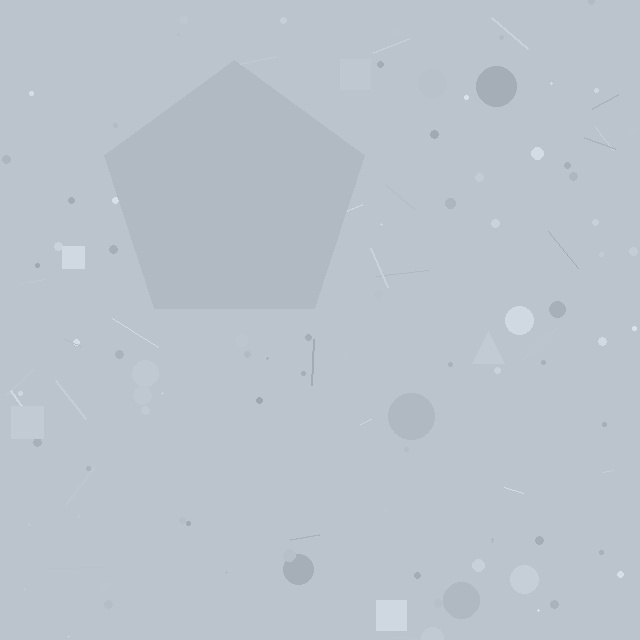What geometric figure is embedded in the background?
A pentagon is embedded in the background.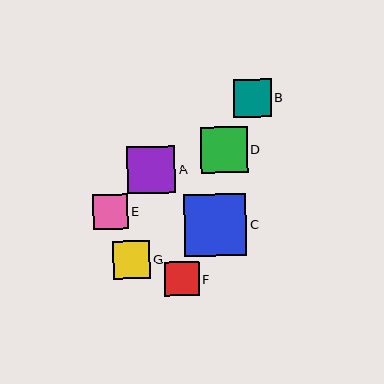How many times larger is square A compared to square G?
Square A is approximately 1.3 times the size of square G.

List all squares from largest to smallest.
From largest to smallest: C, A, D, B, G, E, F.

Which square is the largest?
Square C is the largest with a size of approximately 62 pixels.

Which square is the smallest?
Square F is the smallest with a size of approximately 34 pixels.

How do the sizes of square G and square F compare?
Square G and square F are approximately the same size.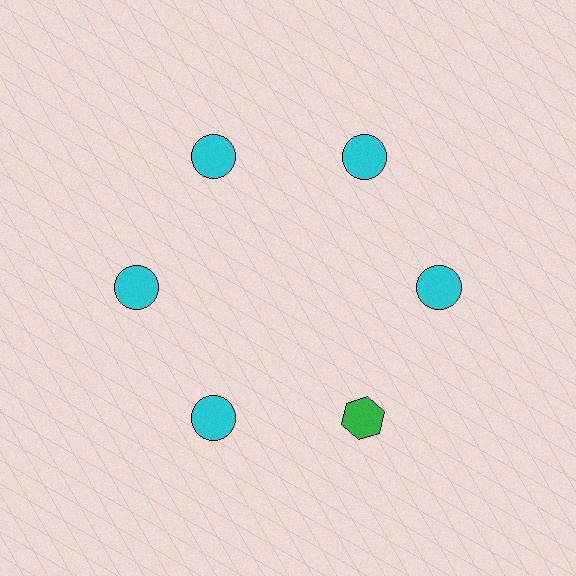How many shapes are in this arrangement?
There are 6 shapes arranged in a ring pattern.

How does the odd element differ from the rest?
It differs in both color (green instead of cyan) and shape (hexagon instead of circle).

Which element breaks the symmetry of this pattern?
The green hexagon at roughly the 5 o'clock position breaks the symmetry. All other shapes are cyan circles.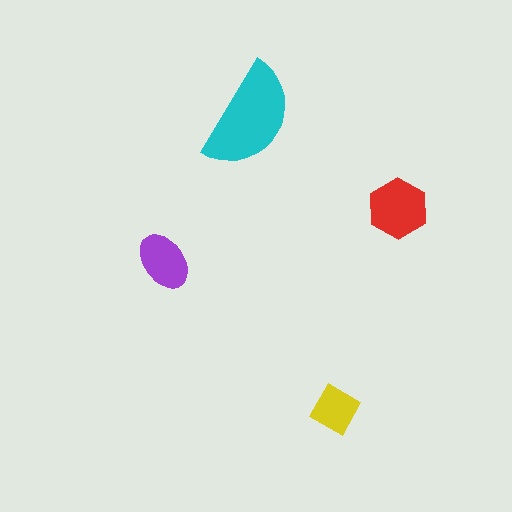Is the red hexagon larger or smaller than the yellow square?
Larger.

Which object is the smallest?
The yellow square.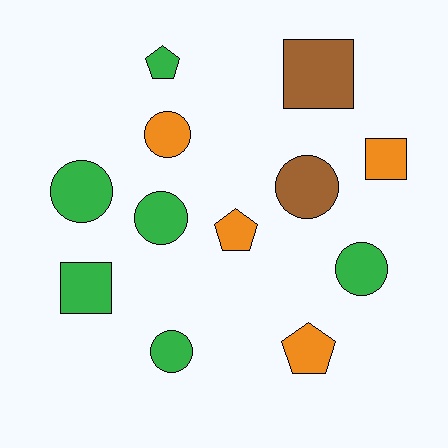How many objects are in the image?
There are 12 objects.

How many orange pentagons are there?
There are 2 orange pentagons.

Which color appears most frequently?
Green, with 6 objects.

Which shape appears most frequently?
Circle, with 6 objects.